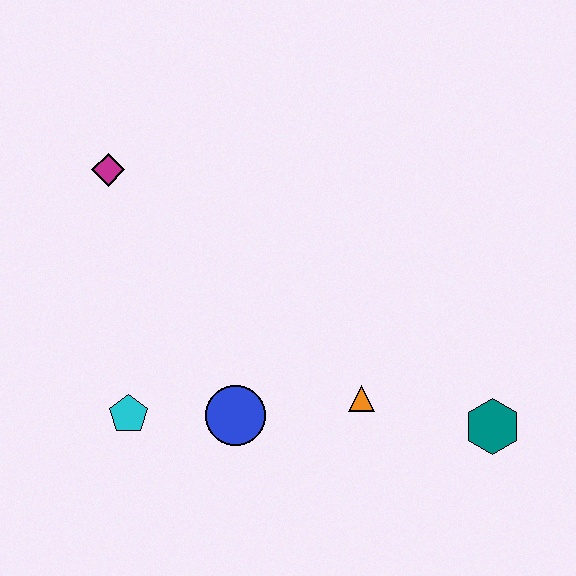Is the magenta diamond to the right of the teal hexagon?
No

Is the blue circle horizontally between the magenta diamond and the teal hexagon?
Yes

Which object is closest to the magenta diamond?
The cyan pentagon is closest to the magenta diamond.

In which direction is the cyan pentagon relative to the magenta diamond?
The cyan pentagon is below the magenta diamond.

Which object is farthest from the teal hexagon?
The magenta diamond is farthest from the teal hexagon.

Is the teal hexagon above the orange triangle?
No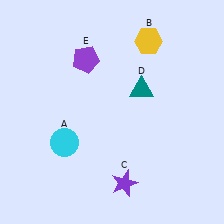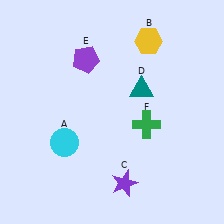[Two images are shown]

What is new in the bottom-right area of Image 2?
A green cross (F) was added in the bottom-right area of Image 2.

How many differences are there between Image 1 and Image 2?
There is 1 difference between the two images.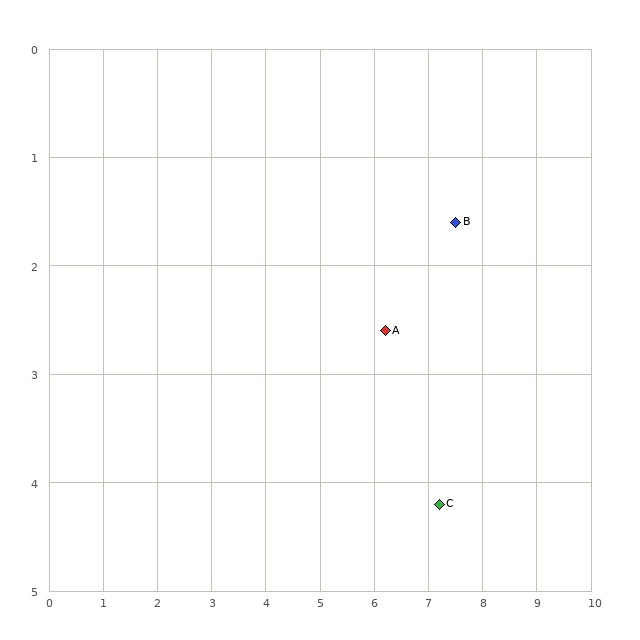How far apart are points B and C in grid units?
Points B and C are about 2.6 grid units apart.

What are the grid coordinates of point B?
Point B is at approximately (7.5, 1.6).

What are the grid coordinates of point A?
Point A is at approximately (6.2, 2.6).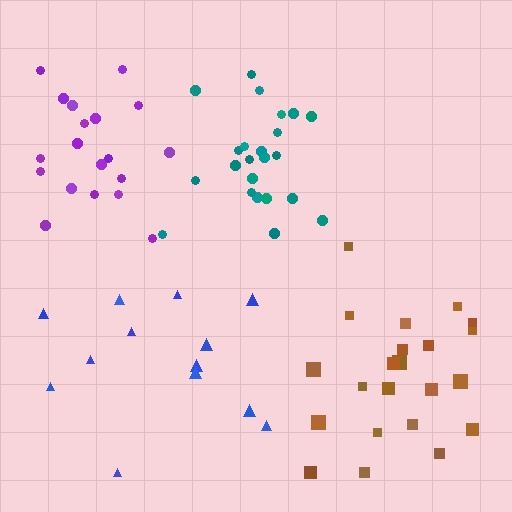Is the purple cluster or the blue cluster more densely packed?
Purple.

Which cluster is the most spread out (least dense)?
Blue.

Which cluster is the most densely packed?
Teal.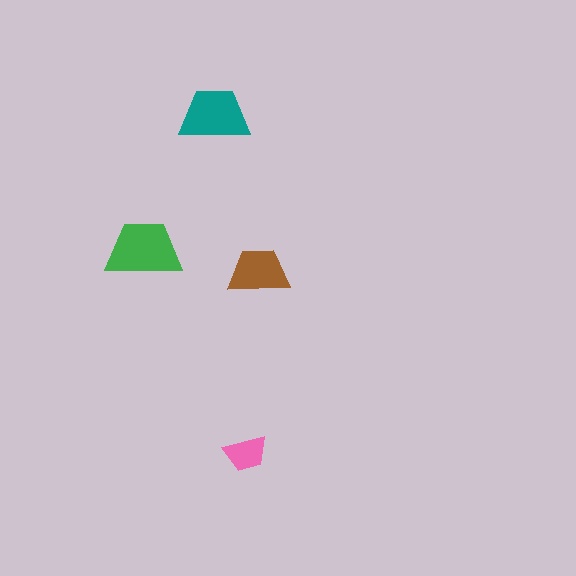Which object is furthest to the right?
The brown trapezoid is rightmost.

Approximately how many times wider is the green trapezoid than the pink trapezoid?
About 1.5 times wider.